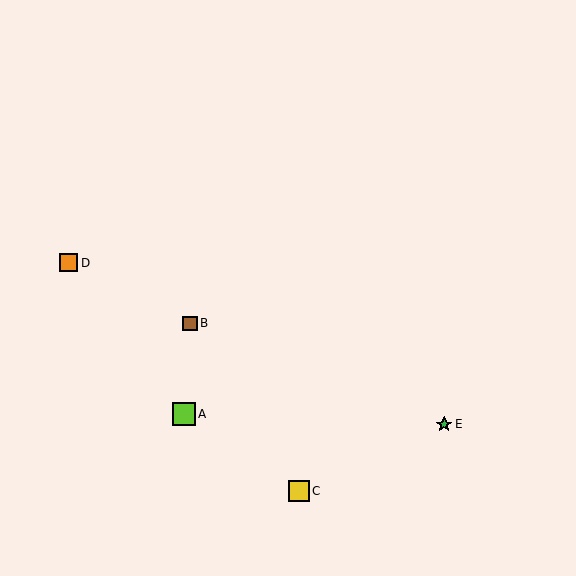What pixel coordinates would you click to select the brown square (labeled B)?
Click at (190, 323) to select the brown square B.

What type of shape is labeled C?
Shape C is a yellow square.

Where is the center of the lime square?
The center of the lime square is at (184, 414).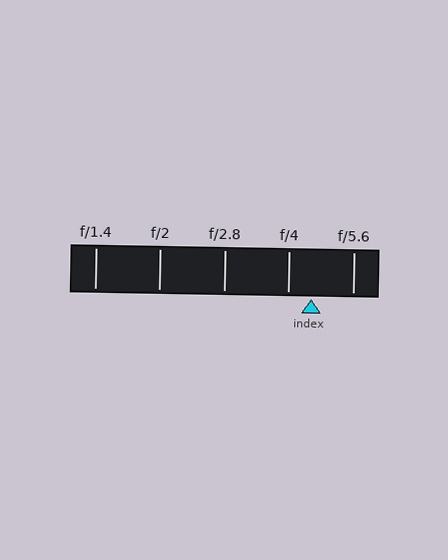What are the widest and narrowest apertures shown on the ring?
The widest aperture shown is f/1.4 and the narrowest is f/5.6.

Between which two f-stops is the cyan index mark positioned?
The index mark is between f/4 and f/5.6.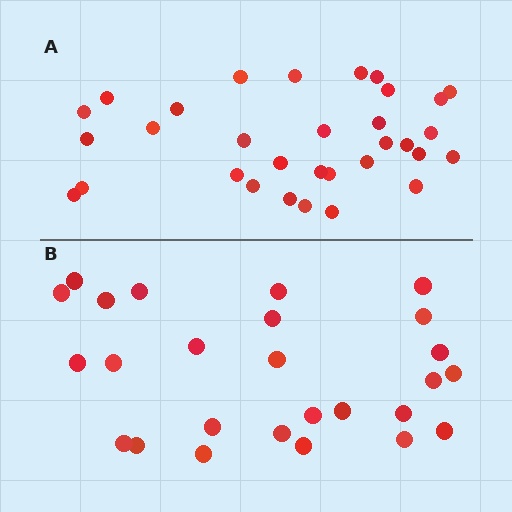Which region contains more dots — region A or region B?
Region A (the top region) has more dots.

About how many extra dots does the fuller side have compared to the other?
Region A has about 6 more dots than region B.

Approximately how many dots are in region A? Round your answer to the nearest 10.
About 30 dots. (The exact count is 32, which rounds to 30.)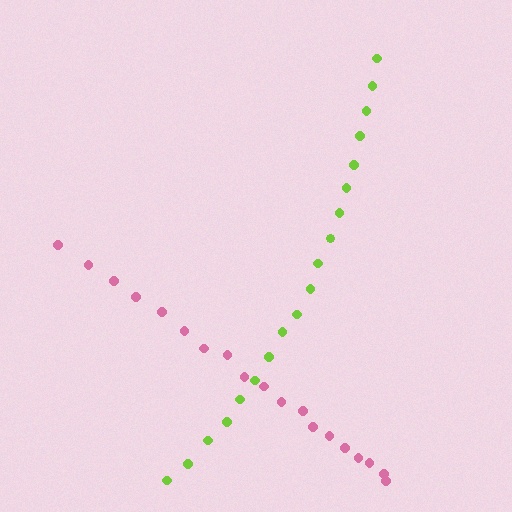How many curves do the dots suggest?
There are 2 distinct paths.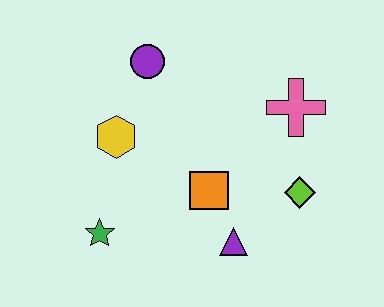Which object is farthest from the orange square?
The purple circle is farthest from the orange square.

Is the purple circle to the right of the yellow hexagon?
Yes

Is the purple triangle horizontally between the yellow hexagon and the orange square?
No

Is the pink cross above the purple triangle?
Yes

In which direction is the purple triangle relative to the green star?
The purple triangle is to the right of the green star.